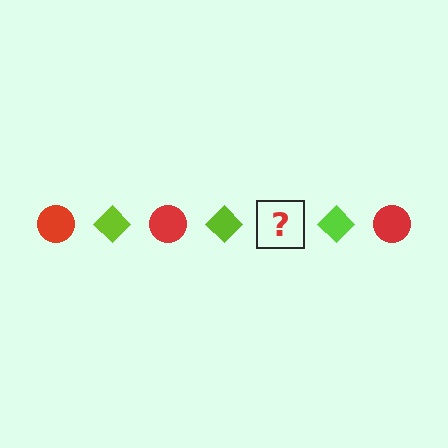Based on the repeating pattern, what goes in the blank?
The blank should be a red circle.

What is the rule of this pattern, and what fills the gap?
The rule is that the pattern alternates between red circle and lime diamond. The gap should be filled with a red circle.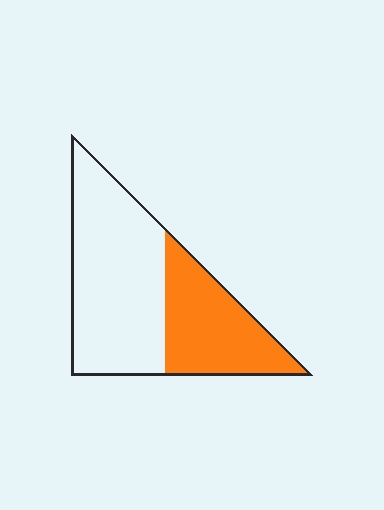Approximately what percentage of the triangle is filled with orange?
Approximately 35%.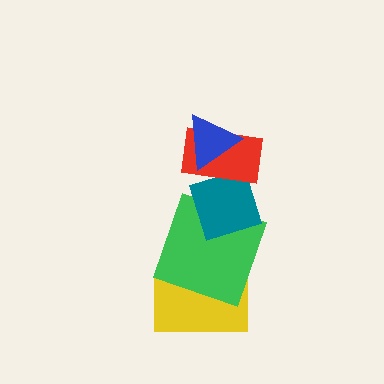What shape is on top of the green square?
The teal diamond is on top of the green square.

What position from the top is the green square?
The green square is 4th from the top.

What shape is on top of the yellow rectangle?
The green square is on top of the yellow rectangle.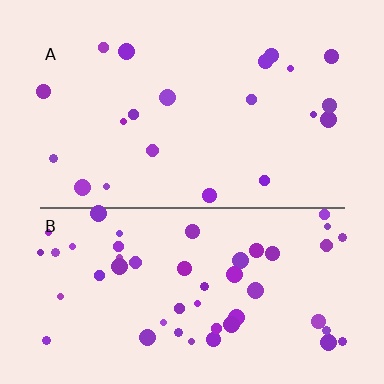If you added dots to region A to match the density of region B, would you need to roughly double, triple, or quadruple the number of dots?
Approximately double.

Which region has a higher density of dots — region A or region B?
B (the bottom).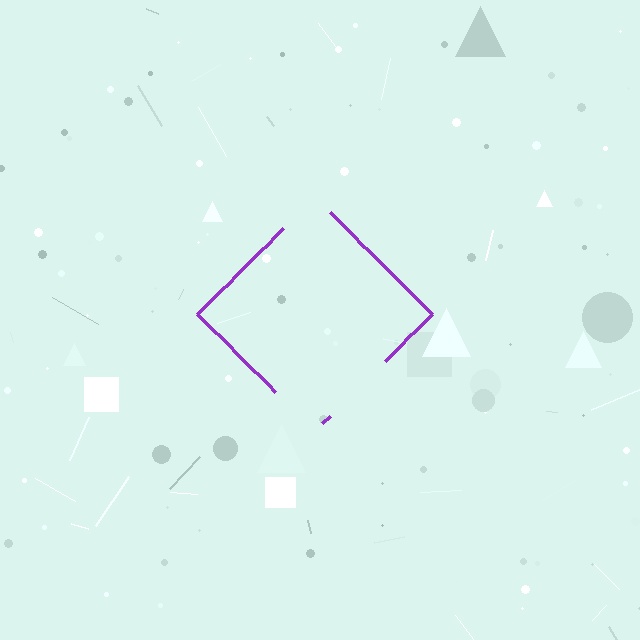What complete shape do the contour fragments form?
The contour fragments form a diamond.